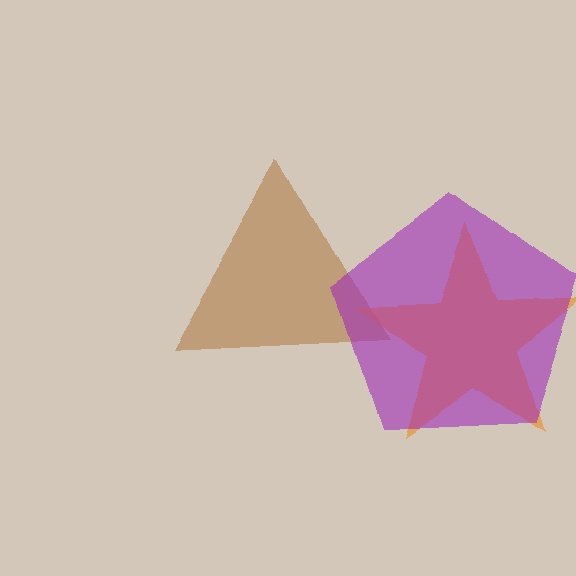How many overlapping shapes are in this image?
There are 3 overlapping shapes in the image.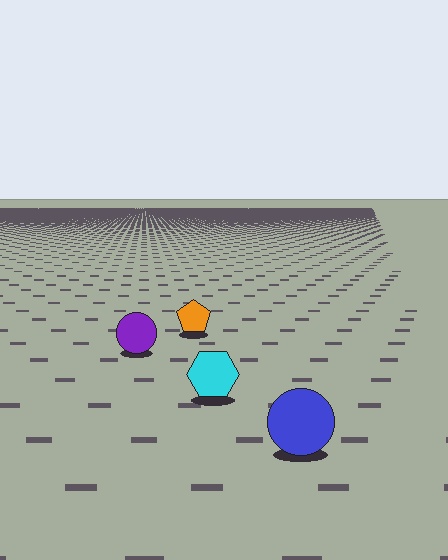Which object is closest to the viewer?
The blue circle is closest. The texture marks near it are larger and more spread out.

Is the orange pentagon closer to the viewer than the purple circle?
No. The purple circle is closer — you can tell from the texture gradient: the ground texture is coarser near it.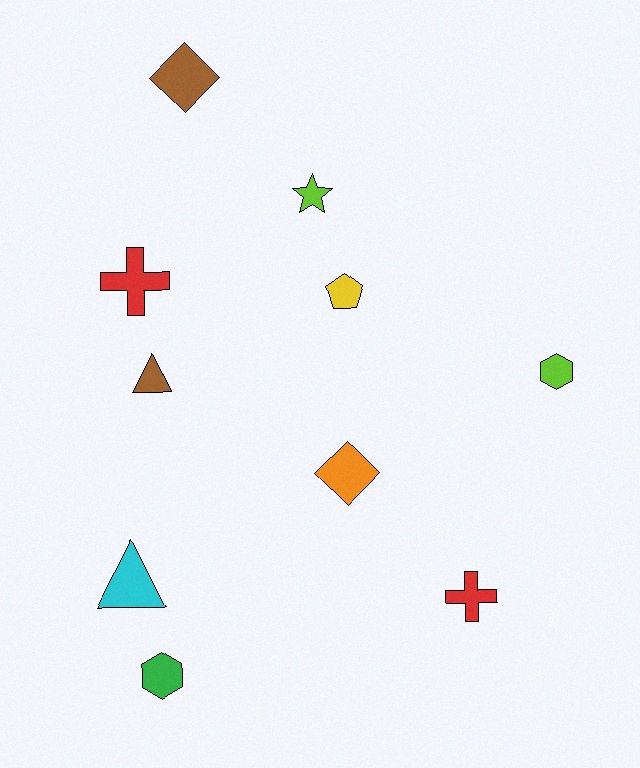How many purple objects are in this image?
There are no purple objects.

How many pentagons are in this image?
There is 1 pentagon.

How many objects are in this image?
There are 10 objects.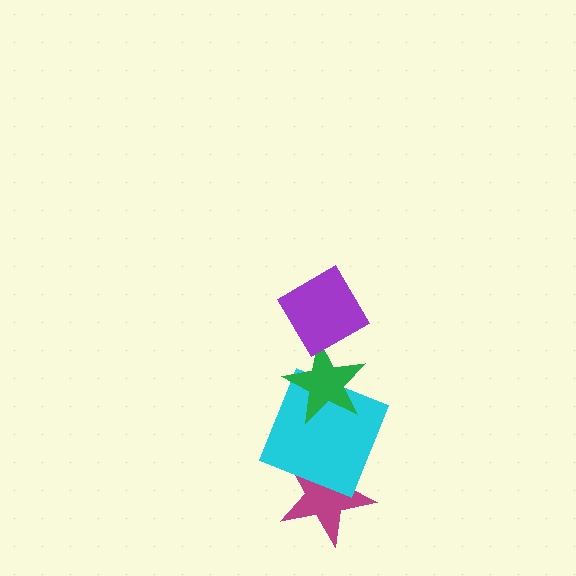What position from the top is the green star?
The green star is 2nd from the top.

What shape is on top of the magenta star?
The cyan square is on top of the magenta star.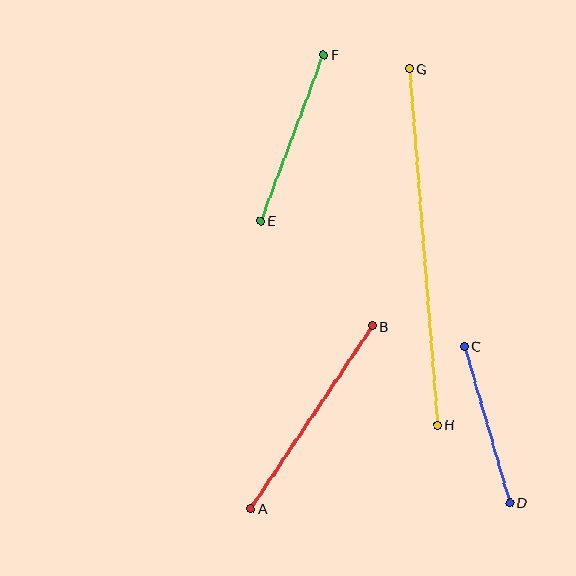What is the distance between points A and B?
The distance is approximately 220 pixels.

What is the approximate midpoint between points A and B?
The midpoint is at approximately (312, 417) pixels.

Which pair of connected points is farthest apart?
Points G and H are farthest apart.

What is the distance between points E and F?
The distance is approximately 178 pixels.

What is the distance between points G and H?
The distance is approximately 358 pixels.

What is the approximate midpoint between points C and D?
The midpoint is at approximately (487, 424) pixels.